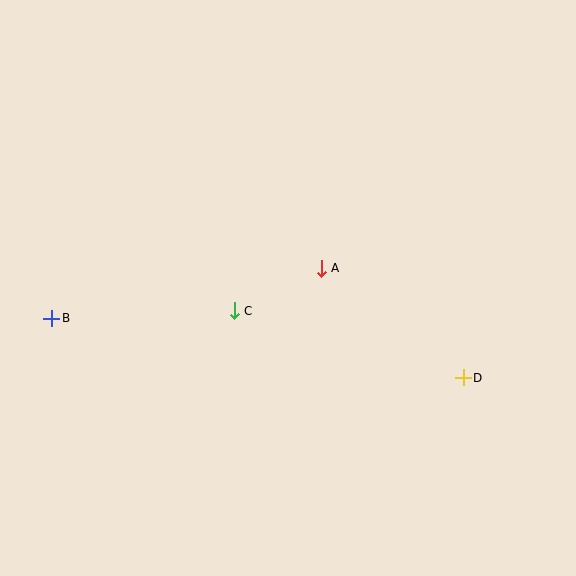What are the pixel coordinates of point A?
Point A is at (321, 268).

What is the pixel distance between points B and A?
The distance between B and A is 274 pixels.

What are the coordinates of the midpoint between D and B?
The midpoint between D and B is at (258, 348).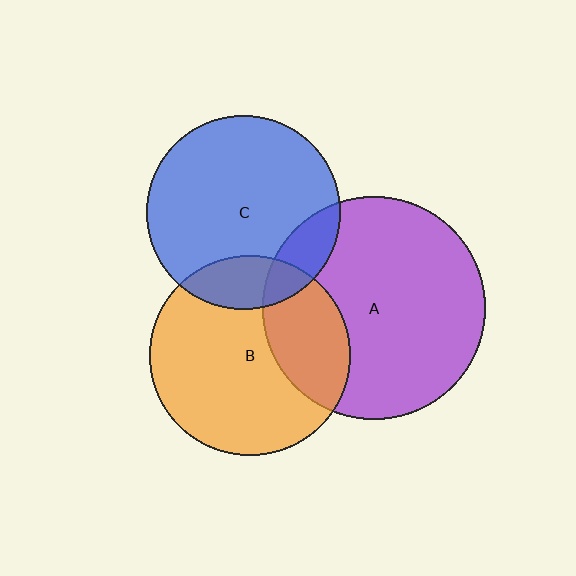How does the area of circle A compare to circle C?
Approximately 1.3 times.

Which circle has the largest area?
Circle A (purple).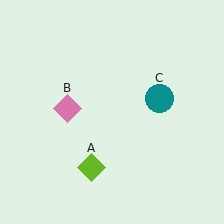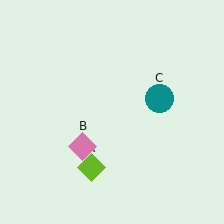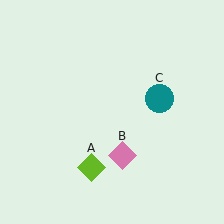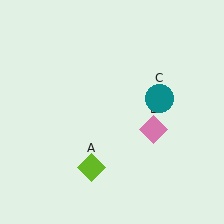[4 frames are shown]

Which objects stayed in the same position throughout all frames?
Lime diamond (object A) and teal circle (object C) remained stationary.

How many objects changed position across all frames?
1 object changed position: pink diamond (object B).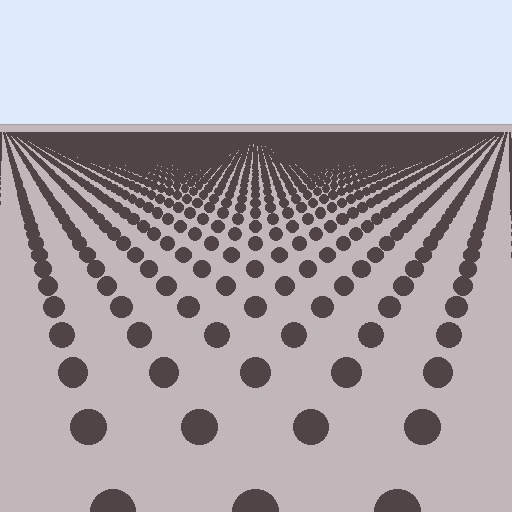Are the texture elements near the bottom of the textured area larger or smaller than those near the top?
Larger. Near the bottom, elements are closer to the viewer and appear at a bigger on-screen size.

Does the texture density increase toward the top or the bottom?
Density increases toward the top.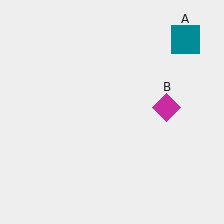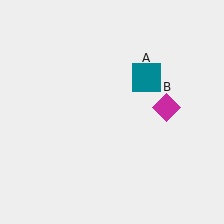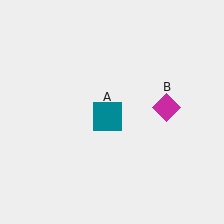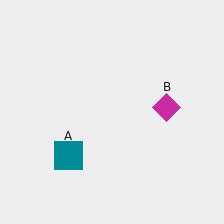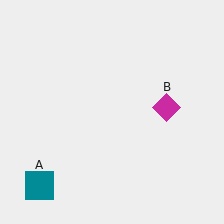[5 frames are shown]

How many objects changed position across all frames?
1 object changed position: teal square (object A).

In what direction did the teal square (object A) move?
The teal square (object A) moved down and to the left.